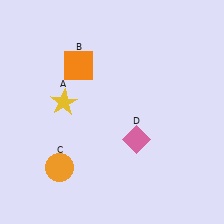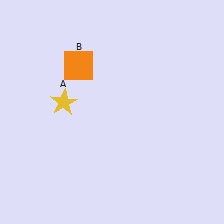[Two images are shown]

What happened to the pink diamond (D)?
The pink diamond (D) was removed in Image 2. It was in the bottom-right area of Image 1.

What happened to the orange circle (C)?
The orange circle (C) was removed in Image 2. It was in the bottom-left area of Image 1.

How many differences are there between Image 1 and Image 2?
There are 2 differences between the two images.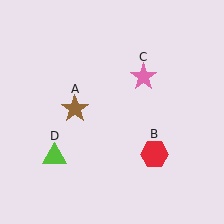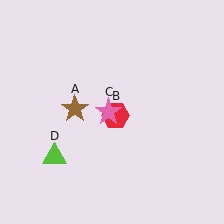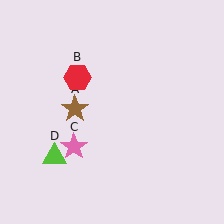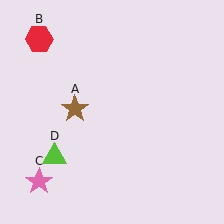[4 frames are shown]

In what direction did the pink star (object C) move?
The pink star (object C) moved down and to the left.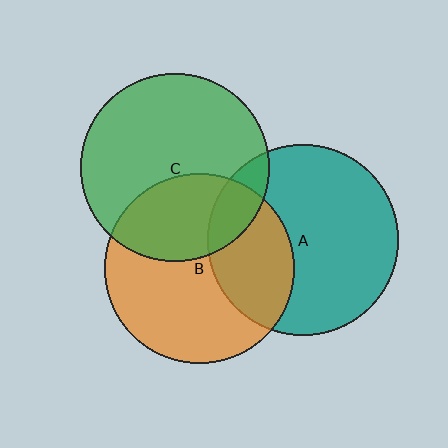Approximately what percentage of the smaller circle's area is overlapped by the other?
Approximately 35%.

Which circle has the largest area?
Circle A (teal).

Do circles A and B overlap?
Yes.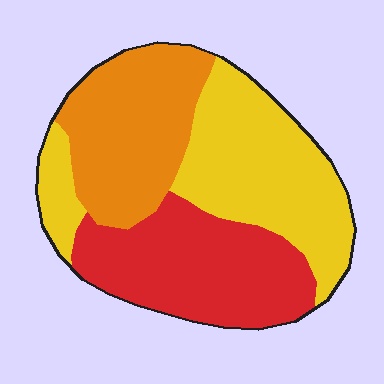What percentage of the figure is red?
Red takes up about one third (1/3) of the figure.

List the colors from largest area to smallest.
From largest to smallest: yellow, red, orange.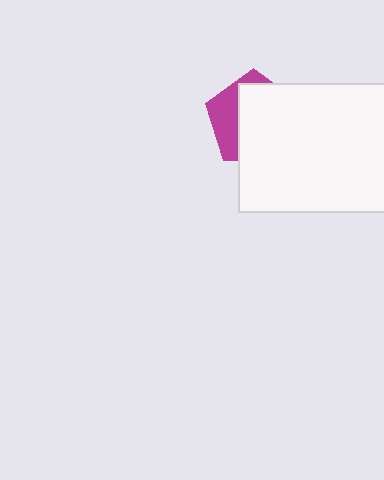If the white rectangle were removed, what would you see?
You would see the complete magenta pentagon.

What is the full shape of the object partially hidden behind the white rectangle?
The partially hidden object is a magenta pentagon.